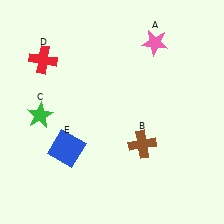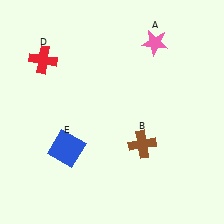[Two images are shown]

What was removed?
The green star (C) was removed in Image 2.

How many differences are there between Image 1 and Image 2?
There is 1 difference between the two images.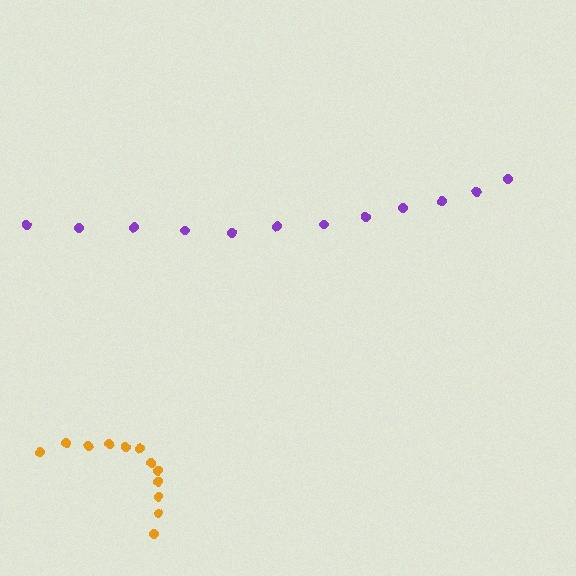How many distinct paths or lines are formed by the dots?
There are 2 distinct paths.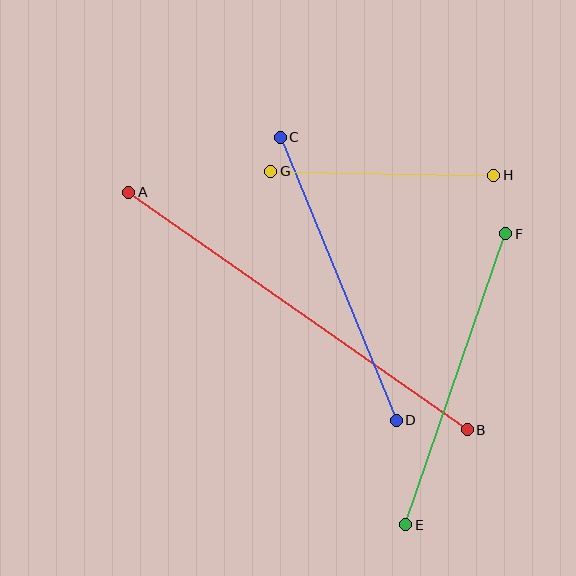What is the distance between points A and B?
The distance is approximately 413 pixels.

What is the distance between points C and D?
The distance is approximately 306 pixels.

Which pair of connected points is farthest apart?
Points A and B are farthest apart.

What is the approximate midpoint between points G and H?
The midpoint is at approximately (382, 173) pixels.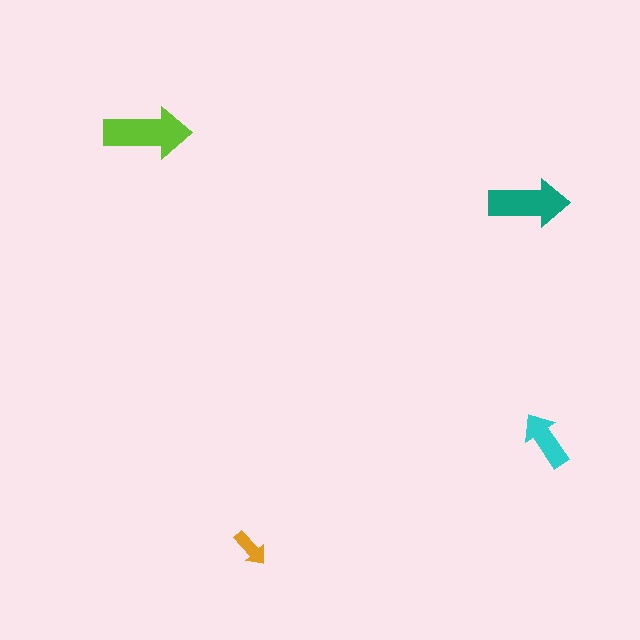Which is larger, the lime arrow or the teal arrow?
The lime one.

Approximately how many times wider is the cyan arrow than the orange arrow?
About 1.5 times wider.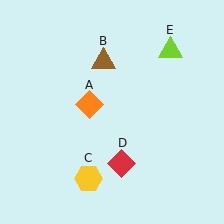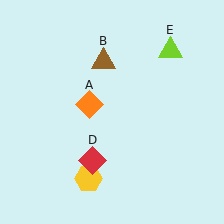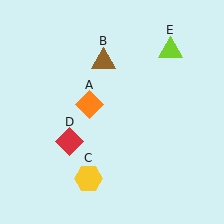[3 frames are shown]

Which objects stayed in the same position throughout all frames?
Orange diamond (object A) and brown triangle (object B) and yellow hexagon (object C) and lime triangle (object E) remained stationary.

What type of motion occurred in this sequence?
The red diamond (object D) rotated clockwise around the center of the scene.